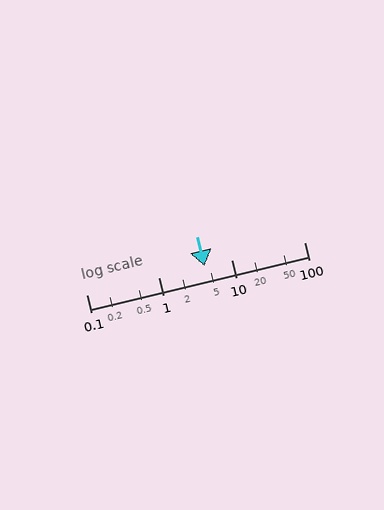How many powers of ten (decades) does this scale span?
The scale spans 3 decades, from 0.1 to 100.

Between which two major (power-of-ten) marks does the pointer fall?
The pointer is between 1 and 10.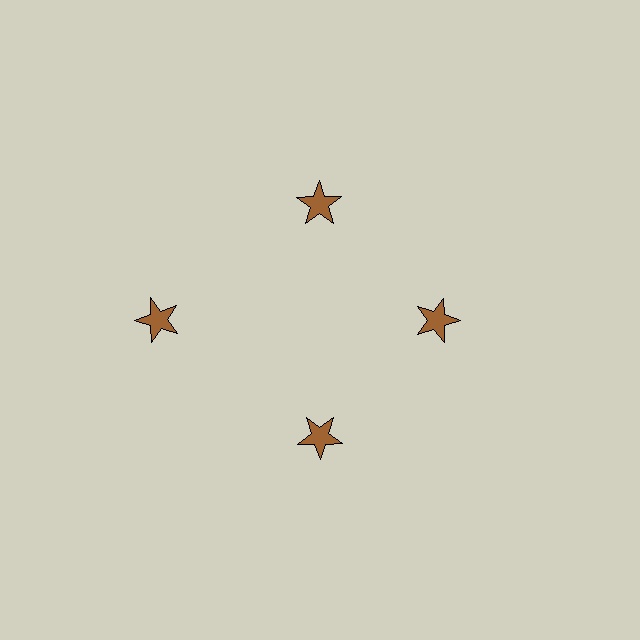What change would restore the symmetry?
The symmetry would be restored by moving it inward, back onto the ring so that all 4 stars sit at equal angles and equal distance from the center.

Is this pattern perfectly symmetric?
No. The 4 brown stars are arranged in a ring, but one element near the 9 o'clock position is pushed outward from the center, breaking the 4-fold rotational symmetry.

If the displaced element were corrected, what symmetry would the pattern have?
It would have 4-fold rotational symmetry — the pattern would map onto itself every 90 degrees.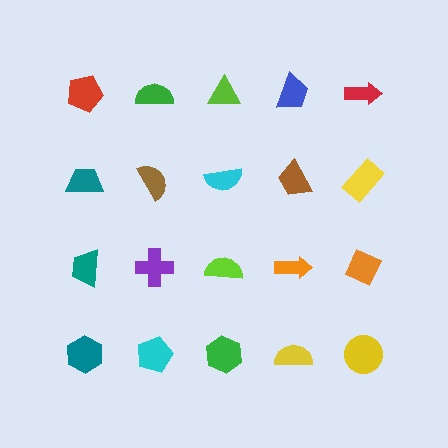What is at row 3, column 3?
A lime semicircle.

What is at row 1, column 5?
A red arrow.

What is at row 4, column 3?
A green hexagon.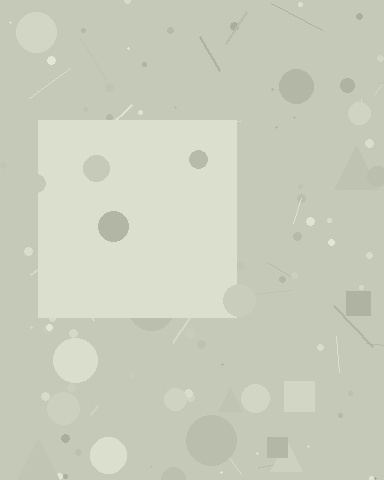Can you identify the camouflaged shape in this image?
The camouflaged shape is a square.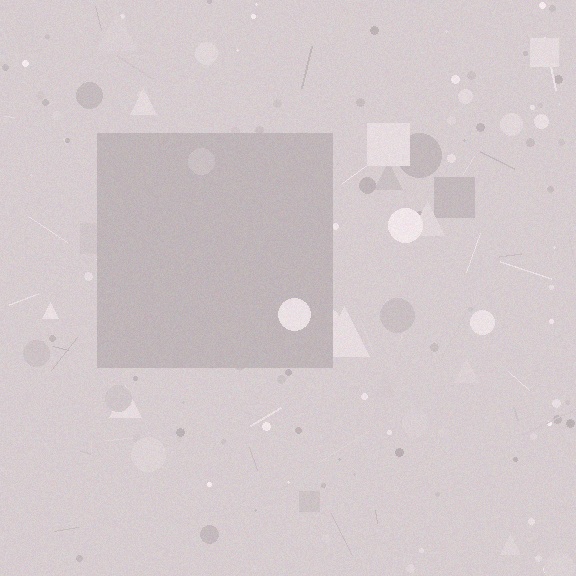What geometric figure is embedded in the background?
A square is embedded in the background.